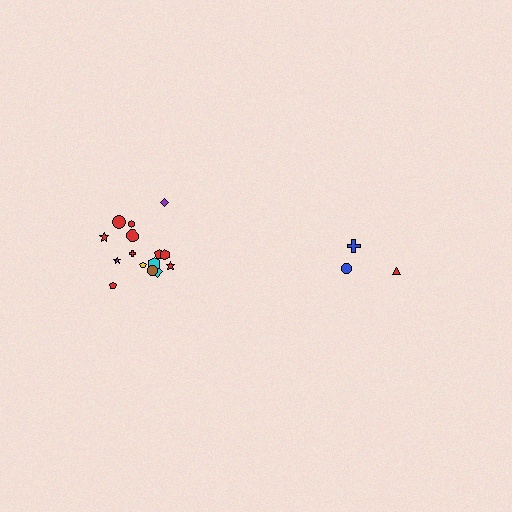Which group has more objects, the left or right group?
The left group.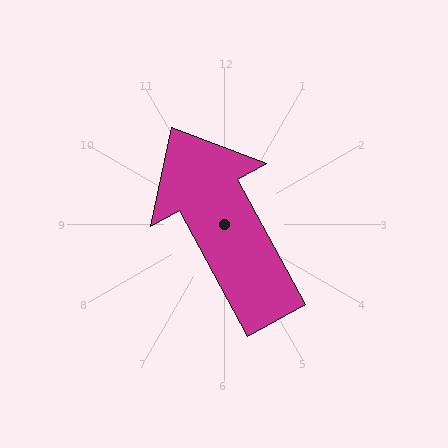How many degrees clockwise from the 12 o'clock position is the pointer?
Approximately 332 degrees.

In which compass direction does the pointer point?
Northwest.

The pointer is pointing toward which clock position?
Roughly 11 o'clock.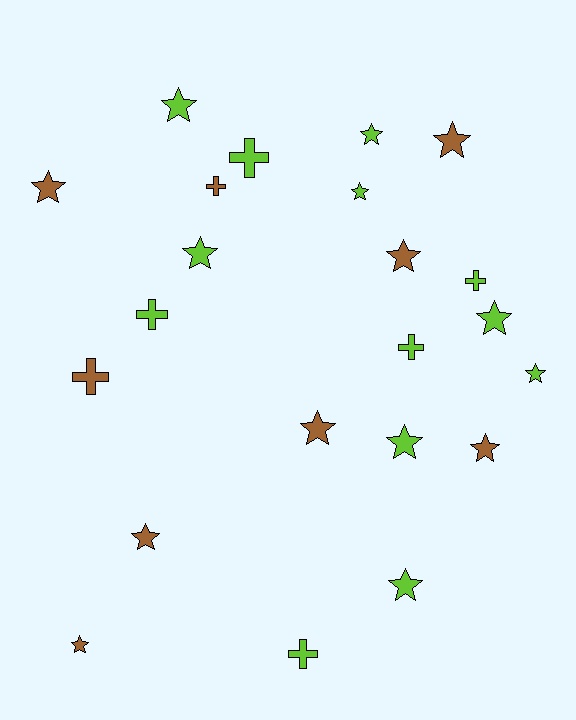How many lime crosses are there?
There are 5 lime crosses.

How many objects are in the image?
There are 22 objects.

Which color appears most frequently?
Lime, with 13 objects.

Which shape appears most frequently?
Star, with 15 objects.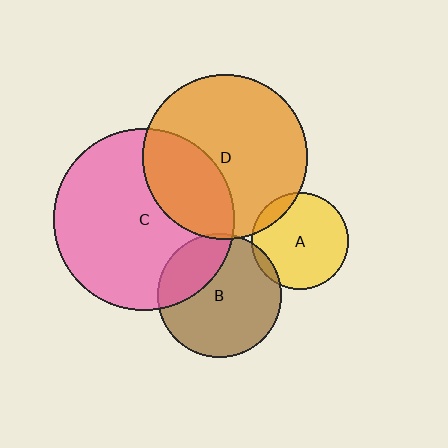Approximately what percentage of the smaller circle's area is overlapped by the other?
Approximately 5%.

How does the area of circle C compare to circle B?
Approximately 2.2 times.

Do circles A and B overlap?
Yes.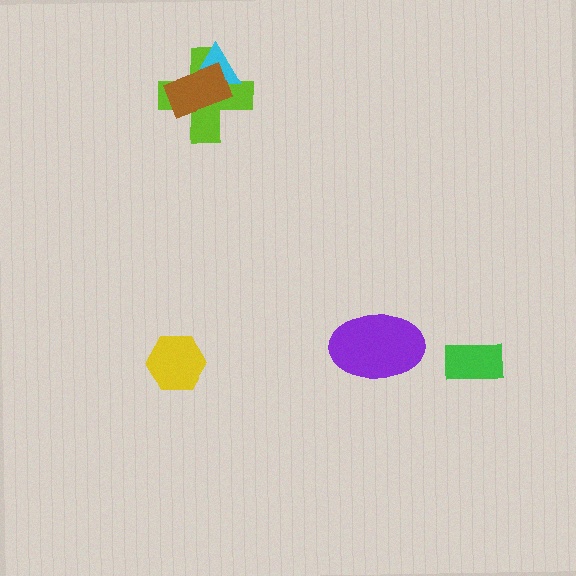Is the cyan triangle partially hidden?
Yes, it is partially covered by another shape.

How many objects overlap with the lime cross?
2 objects overlap with the lime cross.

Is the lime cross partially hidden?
Yes, it is partially covered by another shape.